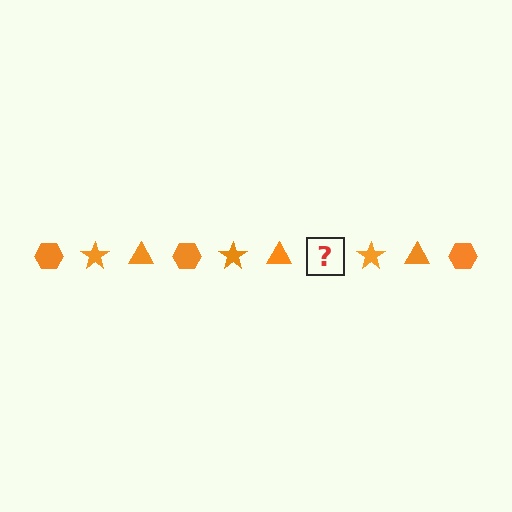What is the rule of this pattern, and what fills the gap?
The rule is that the pattern cycles through hexagon, star, triangle shapes in orange. The gap should be filled with an orange hexagon.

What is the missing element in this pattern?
The missing element is an orange hexagon.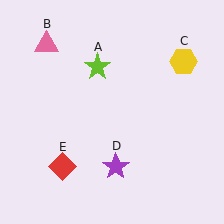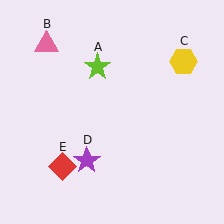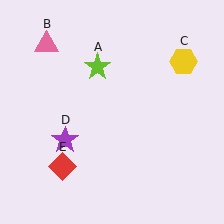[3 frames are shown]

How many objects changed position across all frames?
1 object changed position: purple star (object D).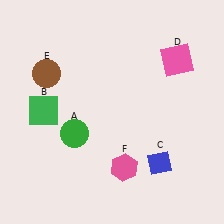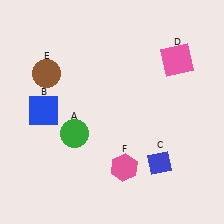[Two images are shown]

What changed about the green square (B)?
In Image 1, B is green. In Image 2, it changed to blue.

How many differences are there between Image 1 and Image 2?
There is 1 difference between the two images.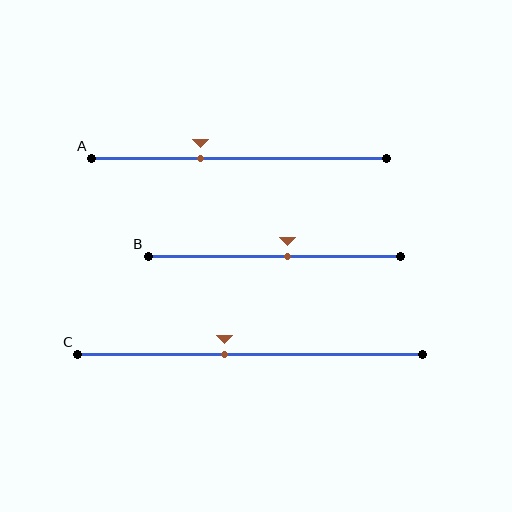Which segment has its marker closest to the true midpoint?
Segment B has its marker closest to the true midpoint.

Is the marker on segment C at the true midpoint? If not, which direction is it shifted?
No, the marker on segment C is shifted to the left by about 8% of the segment length.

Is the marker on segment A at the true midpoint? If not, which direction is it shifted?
No, the marker on segment A is shifted to the left by about 13% of the segment length.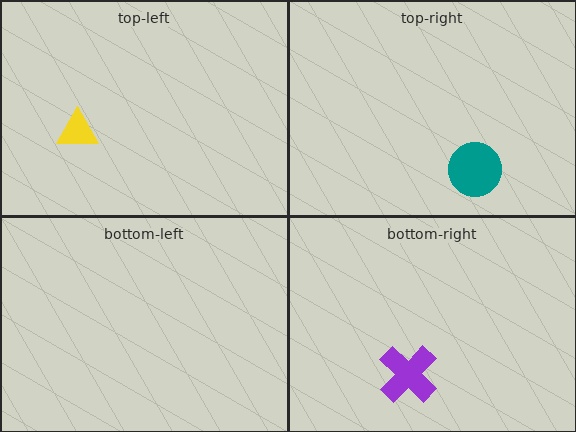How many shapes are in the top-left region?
1.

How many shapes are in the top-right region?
1.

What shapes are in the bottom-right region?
The purple cross.